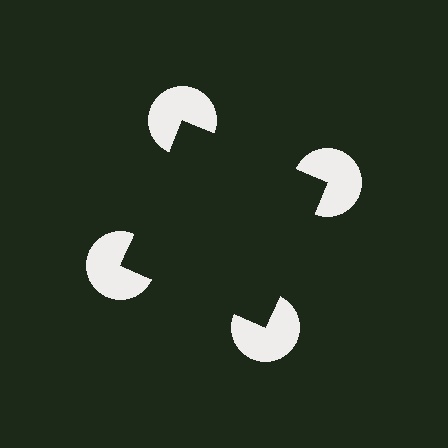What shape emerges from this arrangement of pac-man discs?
An illusory square — its edges are inferred from the aligned wedge cuts in the pac-man discs, not physically drawn.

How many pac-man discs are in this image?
There are 4 — one at each vertex of the illusory square.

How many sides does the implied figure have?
4 sides.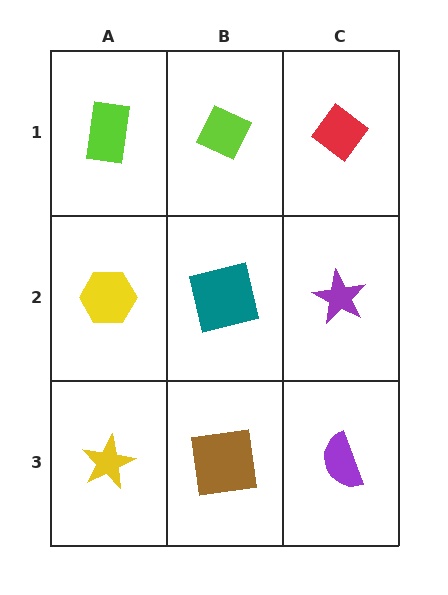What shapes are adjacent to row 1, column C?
A purple star (row 2, column C), a lime diamond (row 1, column B).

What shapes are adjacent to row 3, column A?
A yellow hexagon (row 2, column A), a brown square (row 3, column B).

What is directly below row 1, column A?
A yellow hexagon.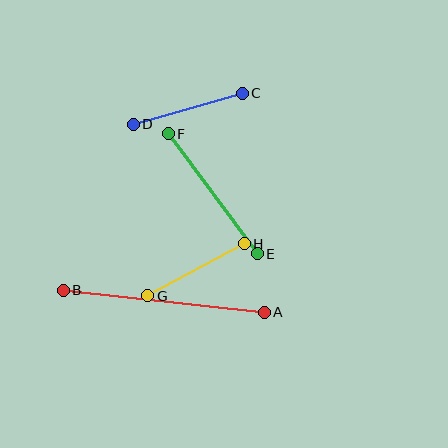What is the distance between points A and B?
The distance is approximately 202 pixels.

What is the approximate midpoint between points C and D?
The midpoint is at approximately (188, 109) pixels.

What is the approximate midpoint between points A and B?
The midpoint is at approximately (164, 301) pixels.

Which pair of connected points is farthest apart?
Points A and B are farthest apart.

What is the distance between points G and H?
The distance is approximately 110 pixels.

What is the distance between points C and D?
The distance is approximately 113 pixels.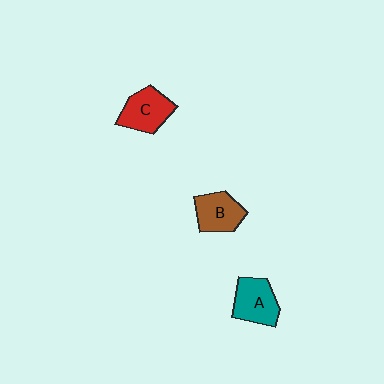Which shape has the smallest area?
Shape B (brown).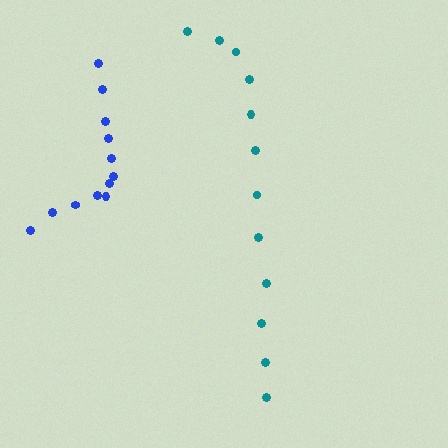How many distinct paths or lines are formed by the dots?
There are 2 distinct paths.